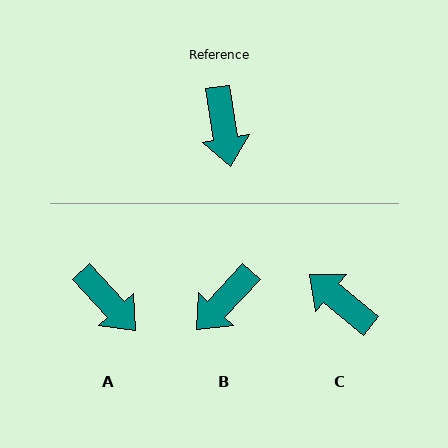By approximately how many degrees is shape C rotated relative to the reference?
Approximately 139 degrees clockwise.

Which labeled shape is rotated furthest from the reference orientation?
C, about 139 degrees away.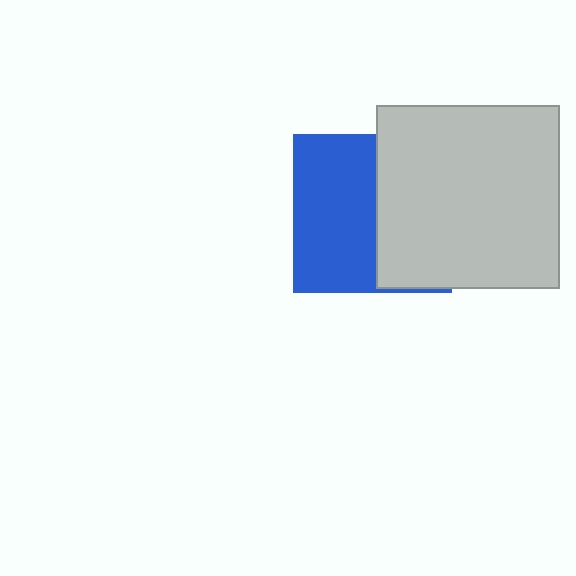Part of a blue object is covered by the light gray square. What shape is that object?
It is a square.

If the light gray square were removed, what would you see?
You would see the complete blue square.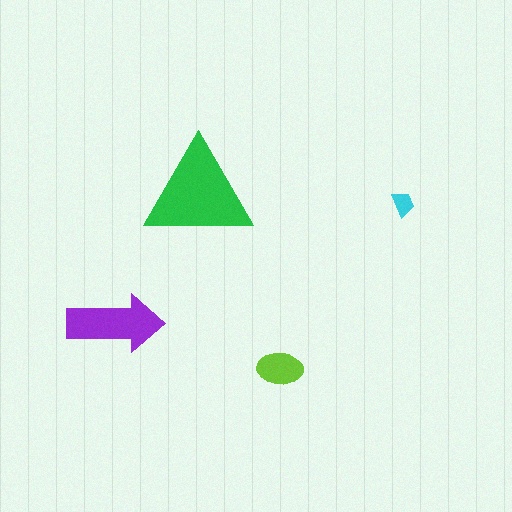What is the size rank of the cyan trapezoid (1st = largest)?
4th.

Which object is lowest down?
The lime ellipse is bottommost.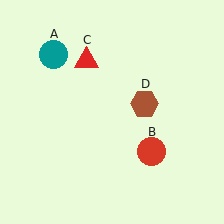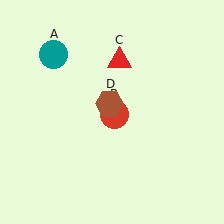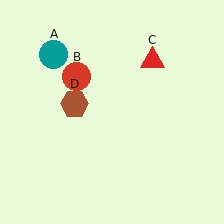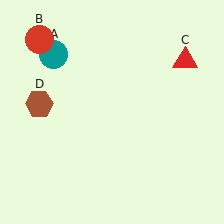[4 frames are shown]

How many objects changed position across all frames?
3 objects changed position: red circle (object B), red triangle (object C), brown hexagon (object D).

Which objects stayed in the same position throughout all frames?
Teal circle (object A) remained stationary.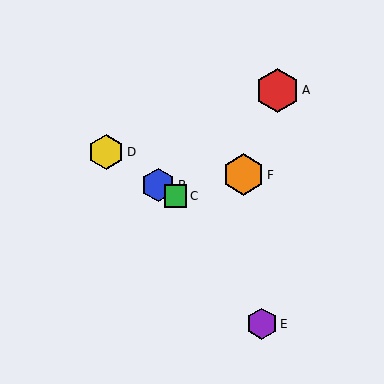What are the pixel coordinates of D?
Object D is at (106, 152).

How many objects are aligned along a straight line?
3 objects (B, C, D) are aligned along a straight line.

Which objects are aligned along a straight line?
Objects B, C, D are aligned along a straight line.